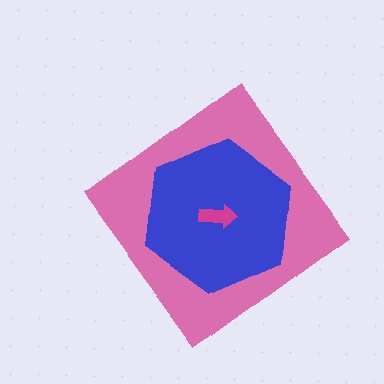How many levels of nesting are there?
3.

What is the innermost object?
The magenta arrow.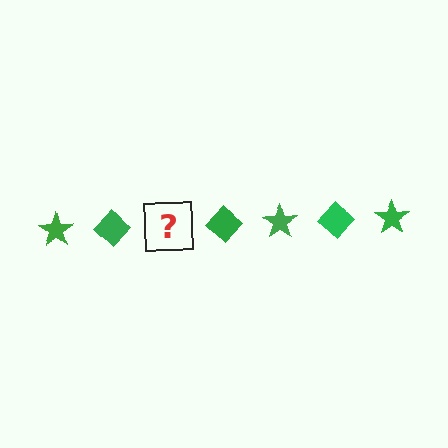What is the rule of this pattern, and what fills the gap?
The rule is that the pattern cycles through star, diamond shapes in green. The gap should be filled with a green star.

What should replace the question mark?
The question mark should be replaced with a green star.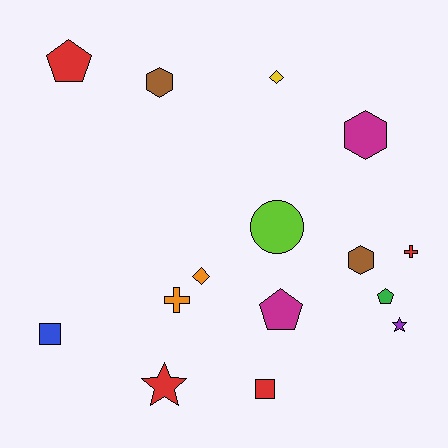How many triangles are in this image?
There are no triangles.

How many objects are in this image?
There are 15 objects.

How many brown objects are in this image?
There are 2 brown objects.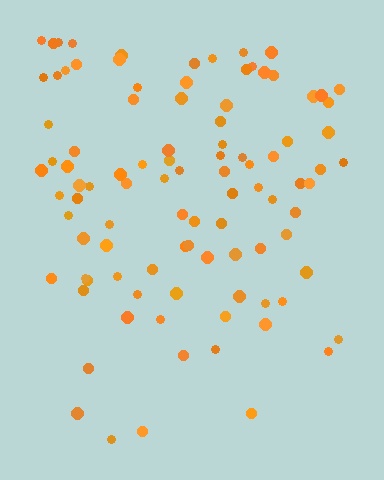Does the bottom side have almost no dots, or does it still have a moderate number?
Still a moderate number, just noticeably fewer than the top.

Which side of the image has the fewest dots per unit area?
The bottom.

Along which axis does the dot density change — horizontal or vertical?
Vertical.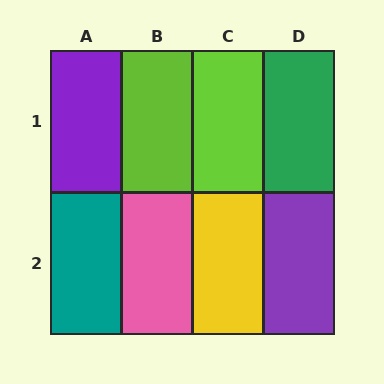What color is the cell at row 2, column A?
Teal.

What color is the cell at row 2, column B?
Pink.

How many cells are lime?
2 cells are lime.